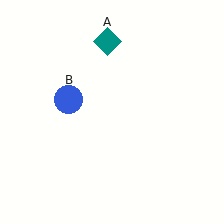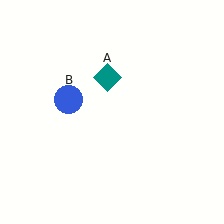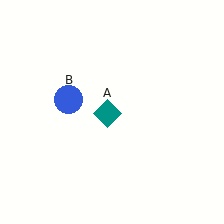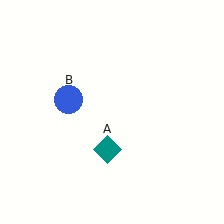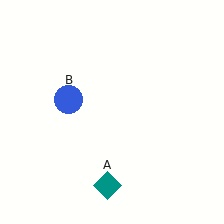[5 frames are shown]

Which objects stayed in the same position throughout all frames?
Blue circle (object B) remained stationary.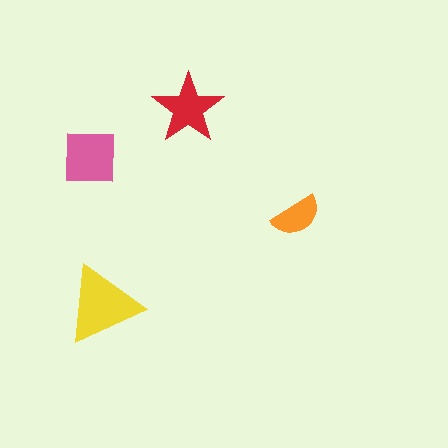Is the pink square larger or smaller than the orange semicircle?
Larger.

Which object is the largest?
The yellow triangle.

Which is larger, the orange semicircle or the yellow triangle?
The yellow triangle.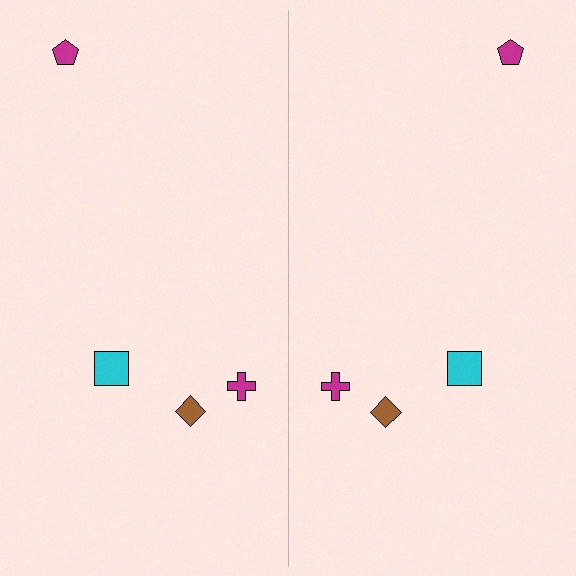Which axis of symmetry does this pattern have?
The pattern has a vertical axis of symmetry running through the center of the image.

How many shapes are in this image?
There are 8 shapes in this image.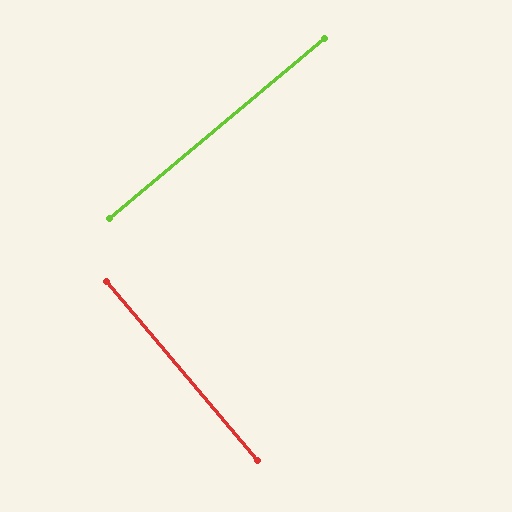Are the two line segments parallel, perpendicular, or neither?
Perpendicular — they meet at approximately 90°.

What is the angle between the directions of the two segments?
Approximately 90 degrees.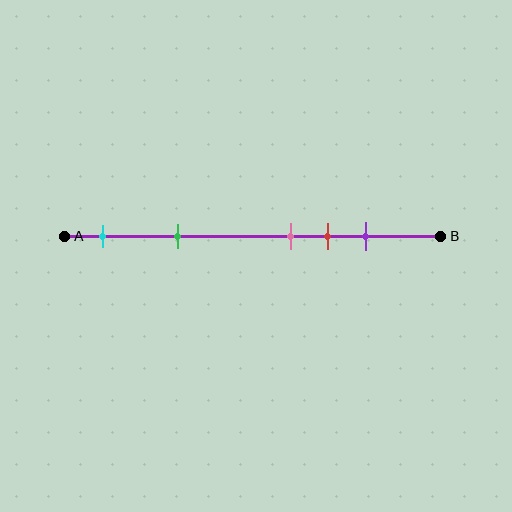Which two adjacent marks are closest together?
The pink and red marks are the closest adjacent pair.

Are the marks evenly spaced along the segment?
No, the marks are not evenly spaced.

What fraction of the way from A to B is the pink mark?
The pink mark is approximately 60% (0.6) of the way from A to B.